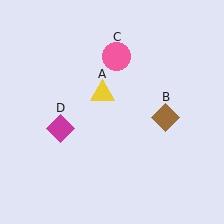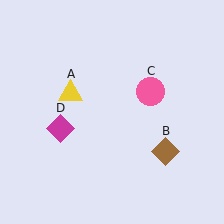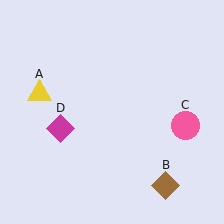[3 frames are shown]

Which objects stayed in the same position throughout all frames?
Magenta diamond (object D) remained stationary.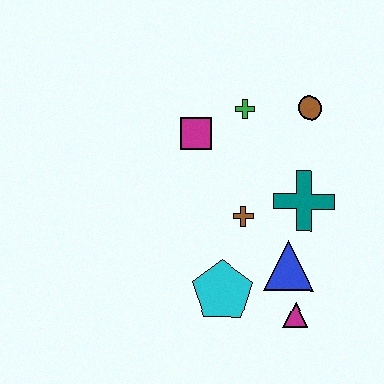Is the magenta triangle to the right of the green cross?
Yes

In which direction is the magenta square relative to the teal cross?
The magenta square is to the left of the teal cross.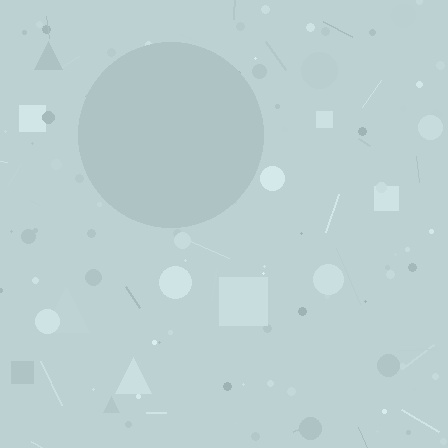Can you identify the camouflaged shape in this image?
The camouflaged shape is a circle.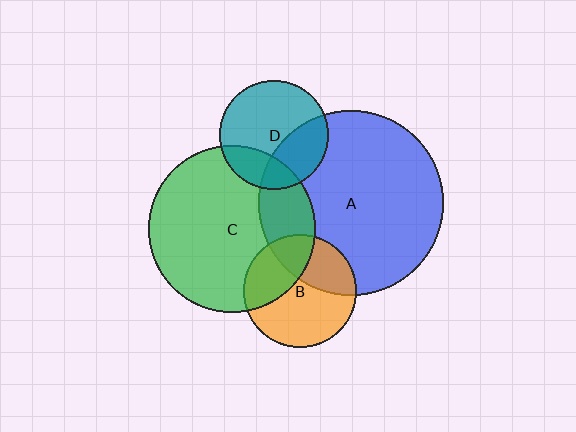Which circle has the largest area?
Circle A (blue).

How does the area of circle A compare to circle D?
Approximately 2.9 times.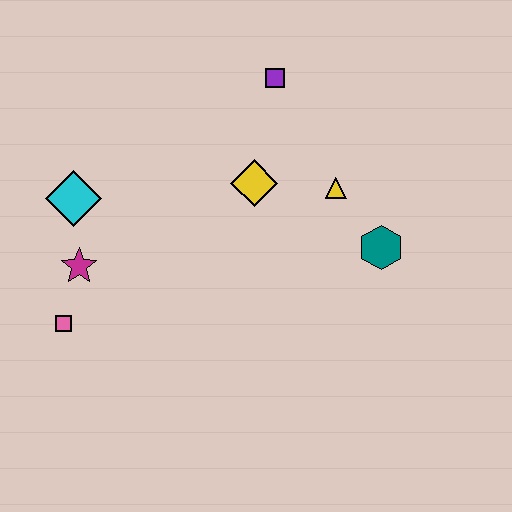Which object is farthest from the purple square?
The pink square is farthest from the purple square.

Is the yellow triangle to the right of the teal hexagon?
No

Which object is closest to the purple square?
The yellow diamond is closest to the purple square.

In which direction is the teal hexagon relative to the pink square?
The teal hexagon is to the right of the pink square.